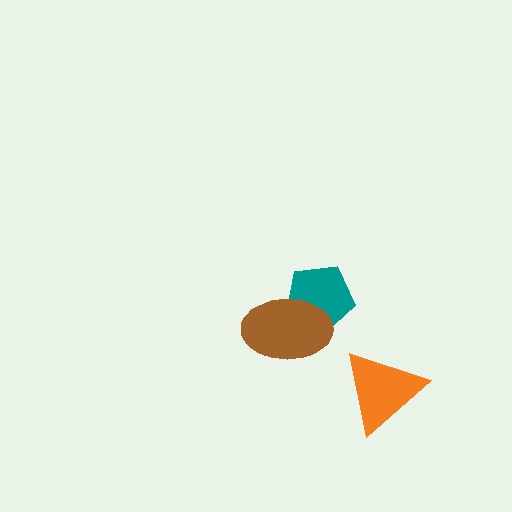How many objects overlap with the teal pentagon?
1 object overlaps with the teal pentagon.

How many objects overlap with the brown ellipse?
1 object overlaps with the brown ellipse.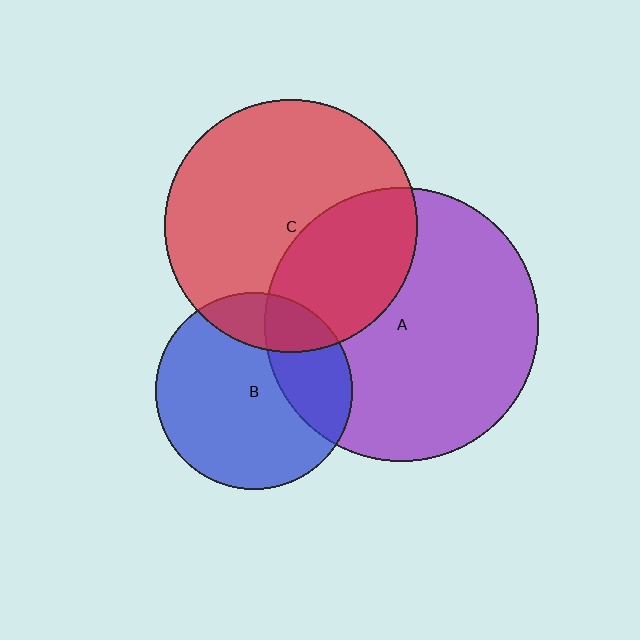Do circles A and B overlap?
Yes.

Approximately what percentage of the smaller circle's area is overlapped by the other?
Approximately 30%.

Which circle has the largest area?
Circle A (purple).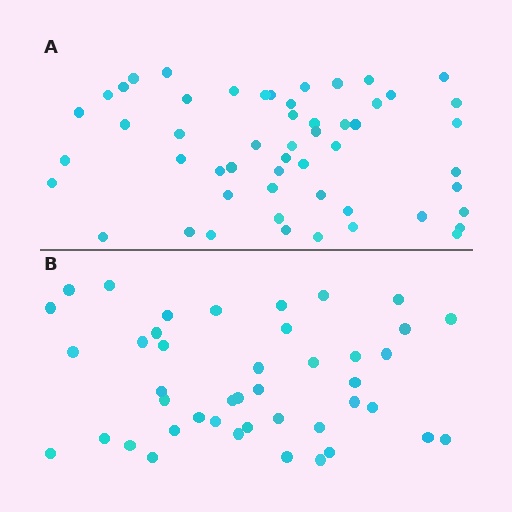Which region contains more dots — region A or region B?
Region A (the top region) has more dots.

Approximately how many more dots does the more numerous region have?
Region A has roughly 10 or so more dots than region B.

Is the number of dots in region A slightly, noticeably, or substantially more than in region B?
Region A has only slightly more — the two regions are fairly close. The ratio is roughly 1.2 to 1.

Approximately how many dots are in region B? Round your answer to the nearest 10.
About 40 dots. (The exact count is 43, which rounds to 40.)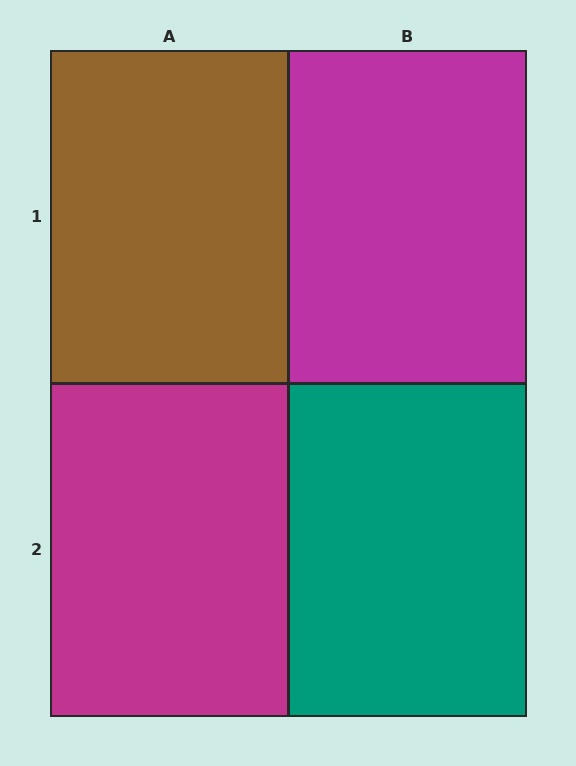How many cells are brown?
1 cell is brown.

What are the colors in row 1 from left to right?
Brown, magenta.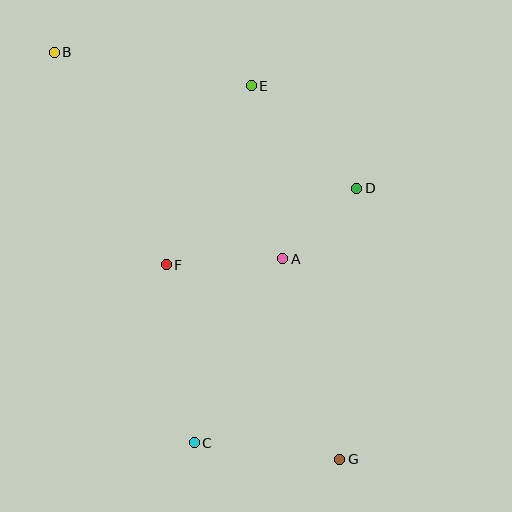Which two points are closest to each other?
Points A and D are closest to each other.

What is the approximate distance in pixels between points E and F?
The distance between E and F is approximately 198 pixels.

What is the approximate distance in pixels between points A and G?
The distance between A and G is approximately 208 pixels.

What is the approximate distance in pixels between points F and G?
The distance between F and G is approximately 261 pixels.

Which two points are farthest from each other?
Points B and G are farthest from each other.